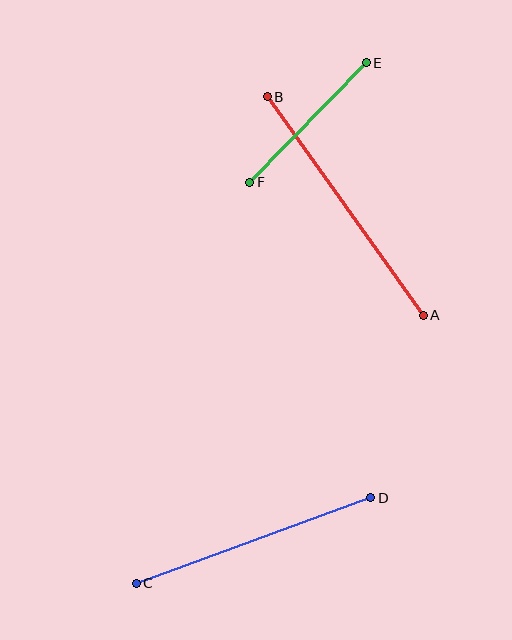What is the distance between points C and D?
The distance is approximately 250 pixels.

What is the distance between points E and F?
The distance is approximately 167 pixels.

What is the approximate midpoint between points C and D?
The midpoint is at approximately (254, 541) pixels.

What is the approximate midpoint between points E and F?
The midpoint is at approximately (308, 123) pixels.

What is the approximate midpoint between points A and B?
The midpoint is at approximately (345, 206) pixels.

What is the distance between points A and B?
The distance is approximately 268 pixels.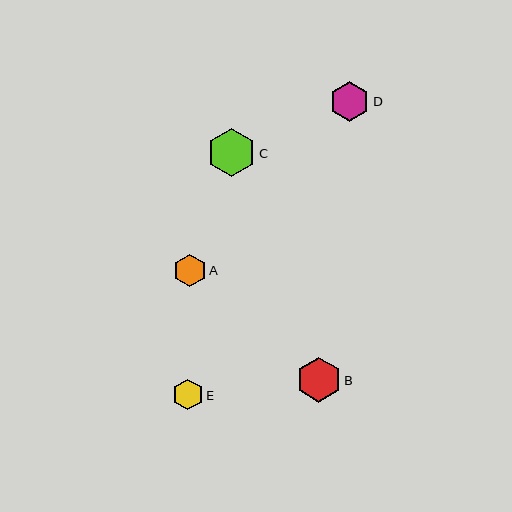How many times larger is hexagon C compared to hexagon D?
Hexagon C is approximately 1.2 times the size of hexagon D.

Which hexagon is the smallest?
Hexagon E is the smallest with a size of approximately 31 pixels.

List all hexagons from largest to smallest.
From largest to smallest: C, B, D, A, E.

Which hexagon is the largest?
Hexagon C is the largest with a size of approximately 48 pixels.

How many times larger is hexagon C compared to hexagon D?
Hexagon C is approximately 1.2 times the size of hexagon D.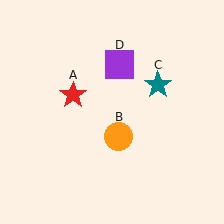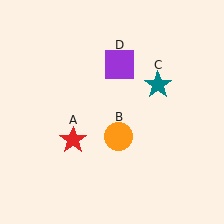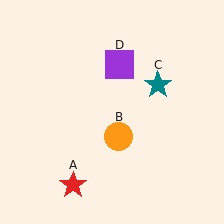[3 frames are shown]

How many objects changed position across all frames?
1 object changed position: red star (object A).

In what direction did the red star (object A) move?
The red star (object A) moved down.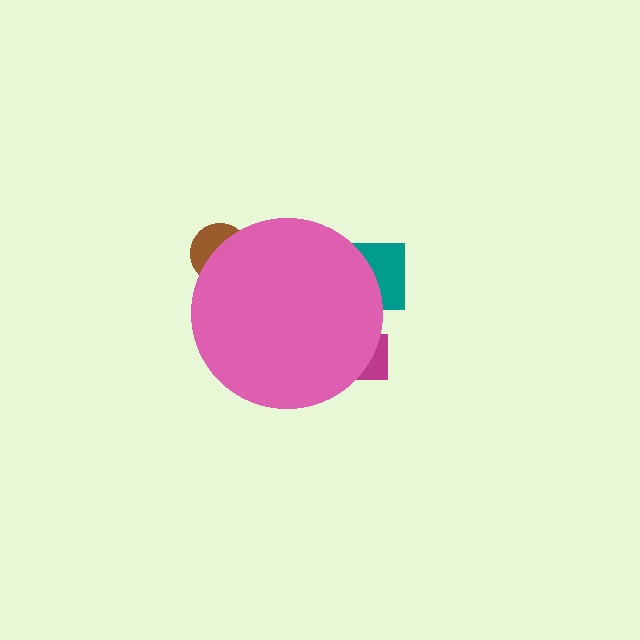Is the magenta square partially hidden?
Yes, the magenta square is partially hidden behind the pink circle.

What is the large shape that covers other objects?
A pink circle.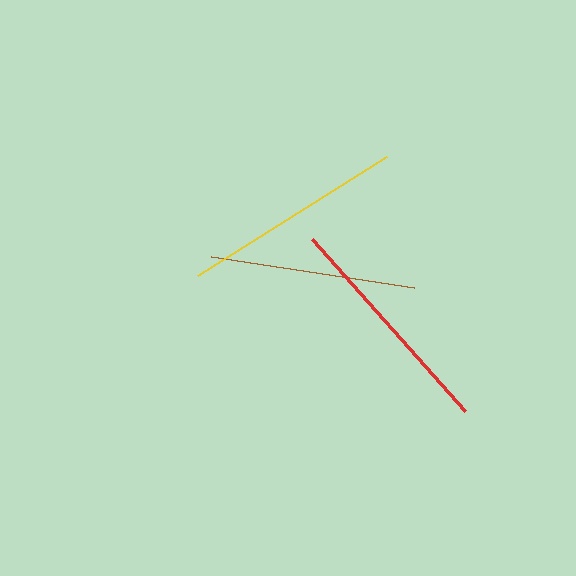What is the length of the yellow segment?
The yellow segment is approximately 224 pixels long.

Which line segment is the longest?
The red line is the longest at approximately 231 pixels.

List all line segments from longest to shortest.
From longest to shortest: red, yellow, brown.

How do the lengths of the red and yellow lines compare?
The red and yellow lines are approximately the same length.